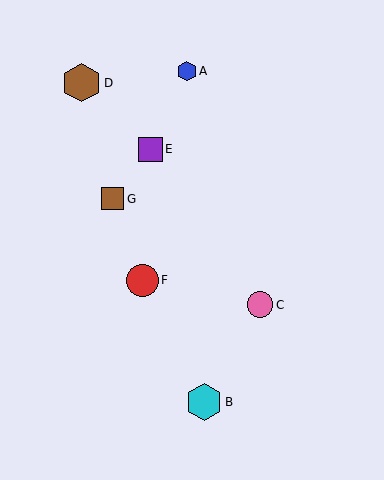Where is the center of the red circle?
The center of the red circle is at (142, 280).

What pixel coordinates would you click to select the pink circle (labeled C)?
Click at (260, 305) to select the pink circle C.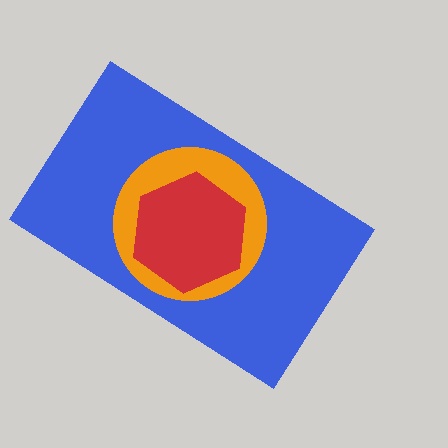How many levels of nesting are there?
3.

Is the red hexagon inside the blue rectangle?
Yes.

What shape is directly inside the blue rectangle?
The orange circle.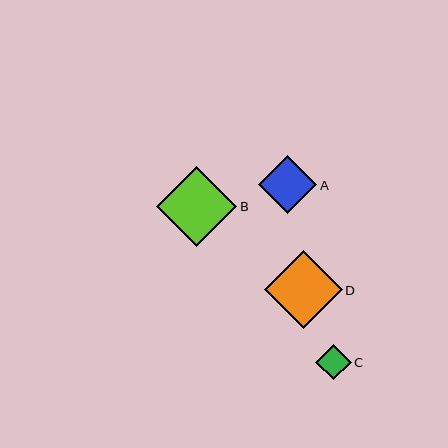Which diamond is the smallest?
Diamond C is the smallest with a size of approximately 35 pixels.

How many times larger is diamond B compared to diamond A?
Diamond B is approximately 1.4 times the size of diamond A.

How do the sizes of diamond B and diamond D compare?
Diamond B and diamond D are approximately the same size.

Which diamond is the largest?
Diamond B is the largest with a size of approximately 81 pixels.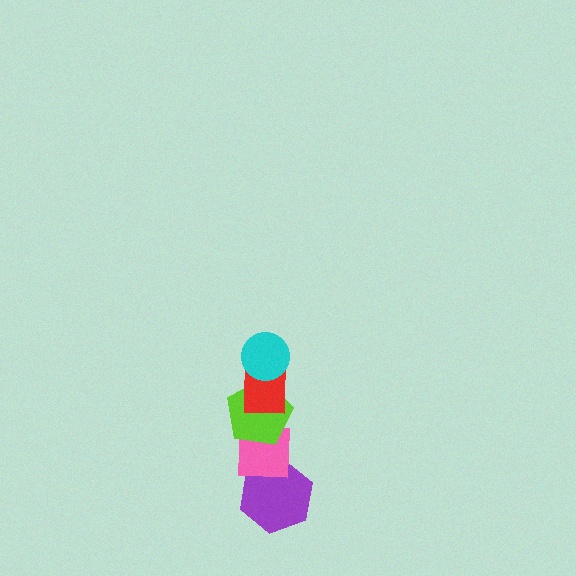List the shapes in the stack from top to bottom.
From top to bottom: the cyan circle, the red rectangle, the lime pentagon, the pink square, the purple hexagon.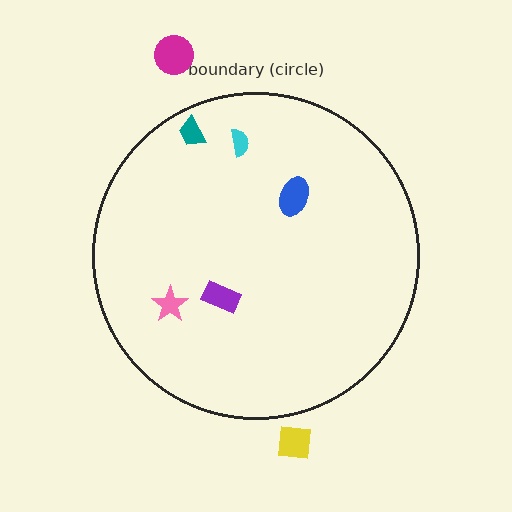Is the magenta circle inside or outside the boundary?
Outside.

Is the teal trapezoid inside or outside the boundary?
Inside.